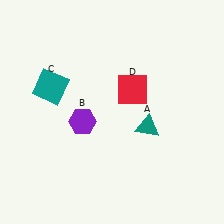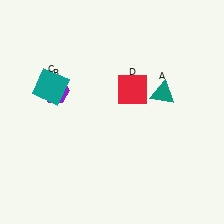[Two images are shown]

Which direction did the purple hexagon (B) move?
The purple hexagon (B) moved up.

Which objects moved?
The objects that moved are: the teal triangle (A), the purple hexagon (B).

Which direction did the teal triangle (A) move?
The teal triangle (A) moved up.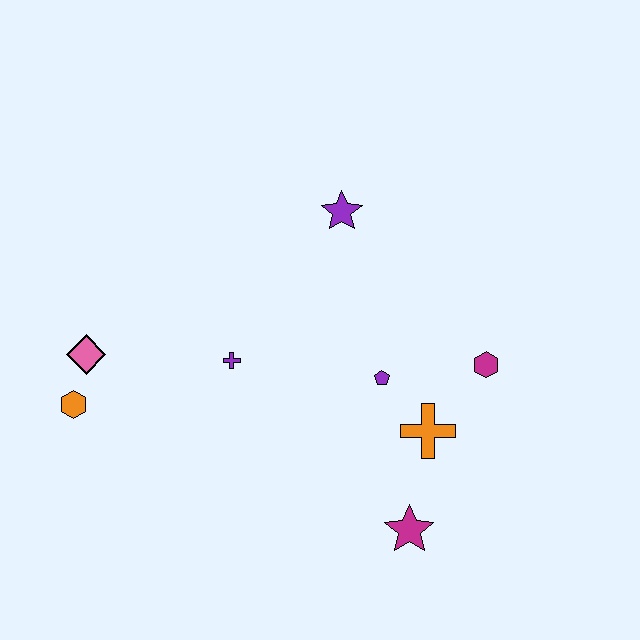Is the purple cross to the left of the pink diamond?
No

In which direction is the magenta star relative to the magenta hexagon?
The magenta star is below the magenta hexagon.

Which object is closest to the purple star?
The purple pentagon is closest to the purple star.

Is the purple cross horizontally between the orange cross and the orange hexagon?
Yes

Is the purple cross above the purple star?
No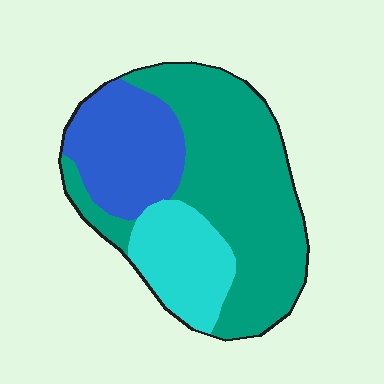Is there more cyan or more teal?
Teal.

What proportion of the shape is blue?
Blue covers roughly 25% of the shape.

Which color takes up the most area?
Teal, at roughly 55%.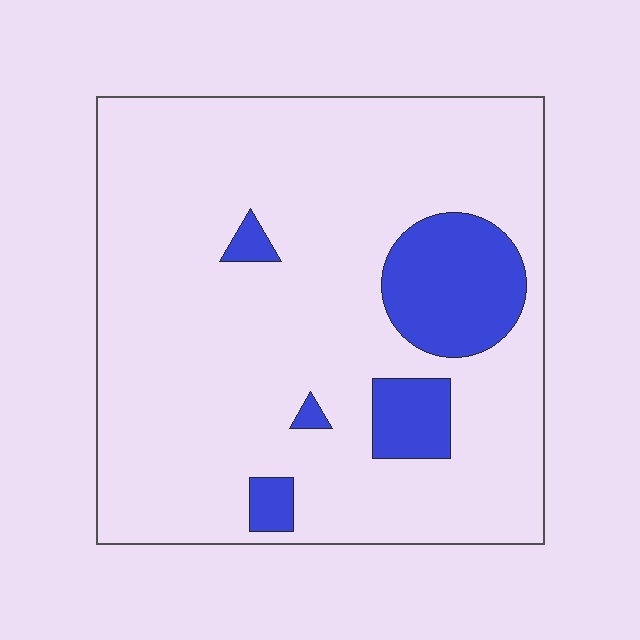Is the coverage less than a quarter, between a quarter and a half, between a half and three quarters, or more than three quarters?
Less than a quarter.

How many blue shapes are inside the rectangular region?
5.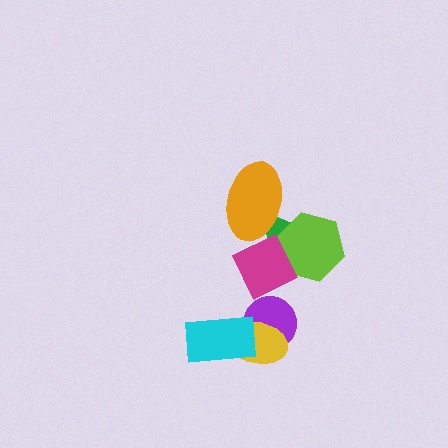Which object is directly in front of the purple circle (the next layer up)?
The yellow ellipse is directly in front of the purple circle.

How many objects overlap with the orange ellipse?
2 objects overlap with the orange ellipse.